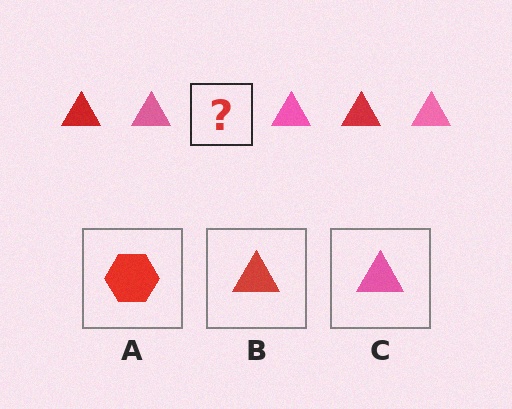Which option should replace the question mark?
Option B.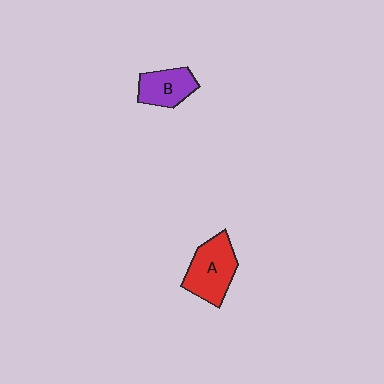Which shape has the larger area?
Shape A (red).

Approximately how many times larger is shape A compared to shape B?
Approximately 1.4 times.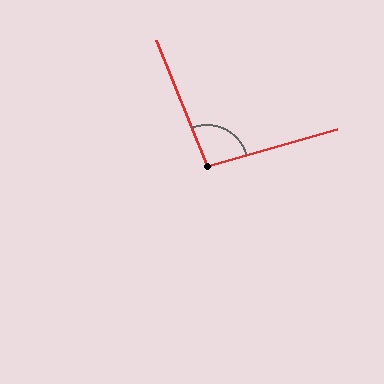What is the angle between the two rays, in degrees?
Approximately 96 degrees.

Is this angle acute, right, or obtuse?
It is obtuse.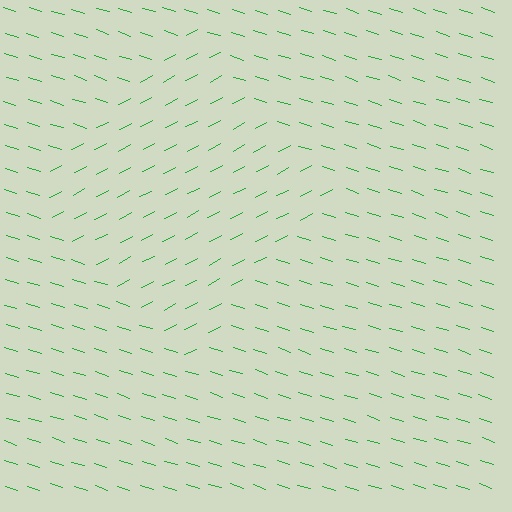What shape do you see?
I see a diamond.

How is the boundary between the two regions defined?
The boundary is defined purely by a change in line orientation (approximately 45 degrees difference). All lines are the same color and thickness.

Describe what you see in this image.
The image is filled with small green line segments. A diamond region in the image has lines oriented differently from the surrounding lines, creating a visible texture boundary.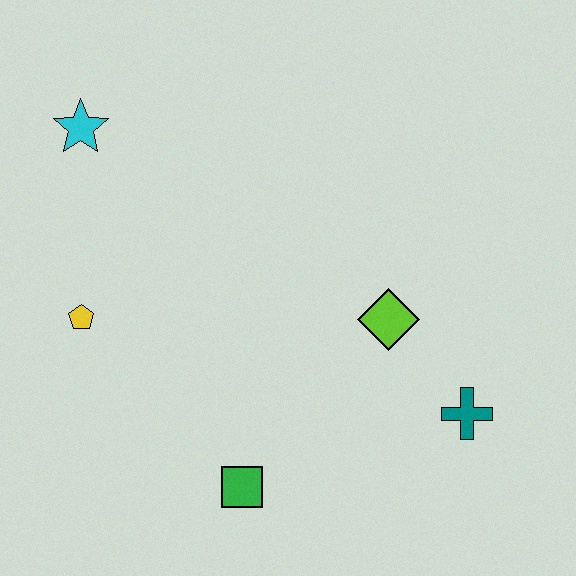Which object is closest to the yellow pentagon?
The cyan star is closest to the yellow pentagon.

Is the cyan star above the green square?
Yes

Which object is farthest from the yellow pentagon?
The teal cross is farthest from the yellow pentagon.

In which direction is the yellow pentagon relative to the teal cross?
The yellow pentagon is to the left of the teal cross.